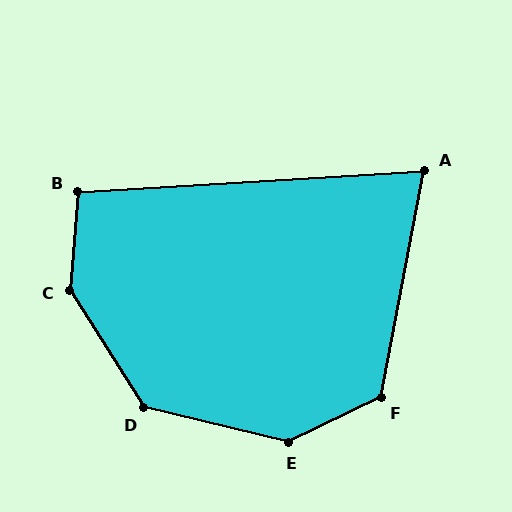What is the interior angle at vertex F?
Approximately 126 degrees (obtuse).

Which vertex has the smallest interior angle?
A, at approximately 76 degrees.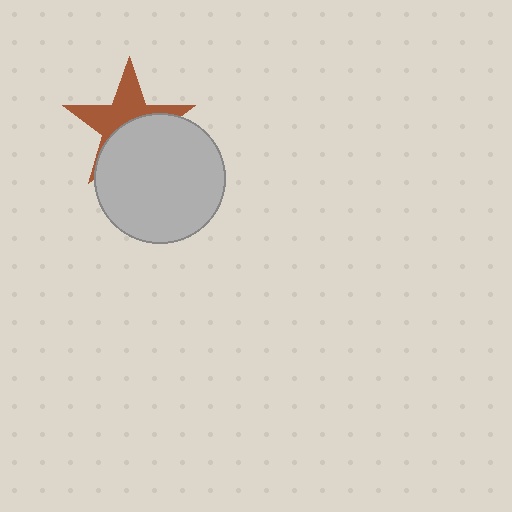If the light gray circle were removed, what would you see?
You would see the complete brown star.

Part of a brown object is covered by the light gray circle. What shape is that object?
It is a star.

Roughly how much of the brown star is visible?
About half of it is visible (roughly 49%).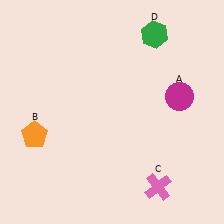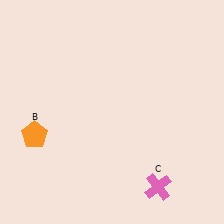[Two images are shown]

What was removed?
The green hexagon (D), the magenta circle (A) were removed in Image 2.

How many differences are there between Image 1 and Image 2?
There are 2 differences between the two images.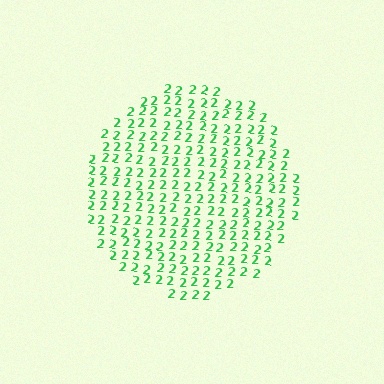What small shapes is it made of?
It is made of small digit 2's.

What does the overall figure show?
The overall figure shows a circle.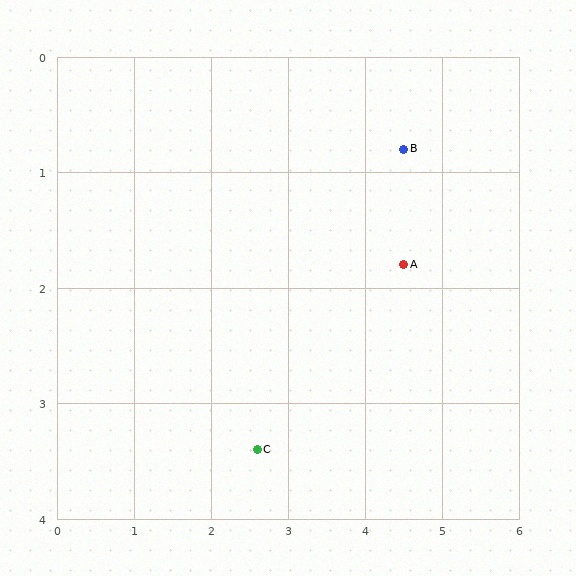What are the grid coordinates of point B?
Point B is at approximately (4.5, 0.8).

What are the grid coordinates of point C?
Point C is at approximately (2.6, 3.4).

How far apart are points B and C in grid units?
Points B and C are about 3.2 grid units apart.